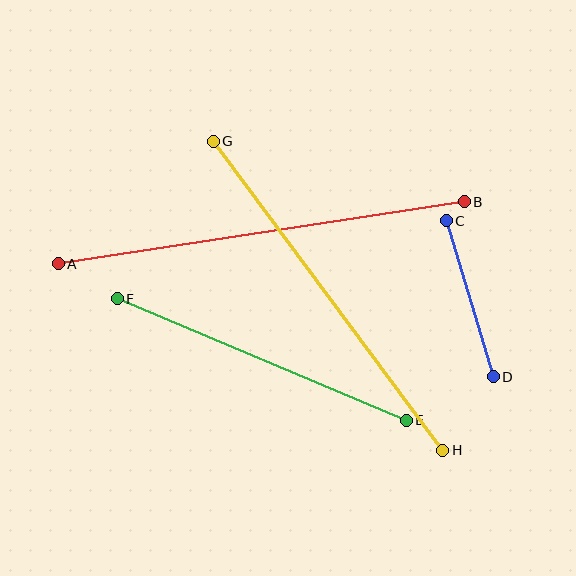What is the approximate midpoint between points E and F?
The midpoint is at approximately (262, 359) pixels.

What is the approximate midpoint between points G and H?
The midpoint is at approximately (328, 296) pixels.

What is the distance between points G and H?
The distance is approximately 385 pixels.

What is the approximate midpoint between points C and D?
The midpoint is at approximately (470, 299) pixels.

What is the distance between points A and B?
The distance is approximately 411 pixels.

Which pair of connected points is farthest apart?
Points A and B are farthest apart.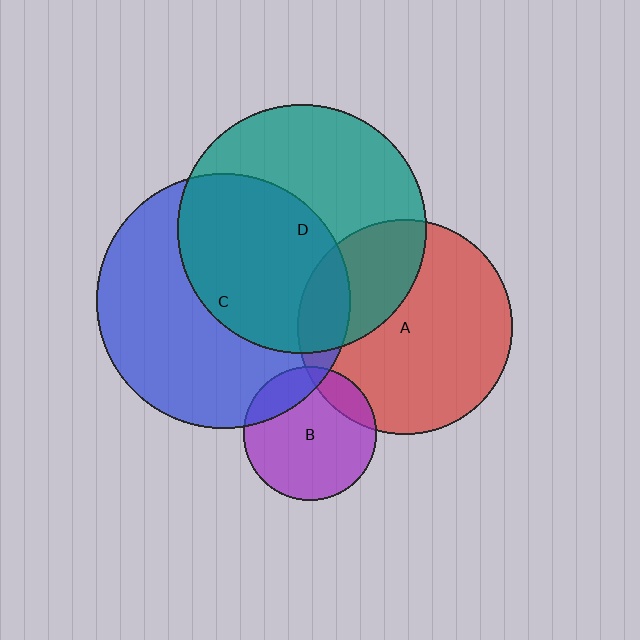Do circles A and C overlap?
Yes.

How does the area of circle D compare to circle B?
Approximately 3.5 times.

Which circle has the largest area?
Circle C (blue).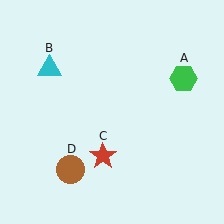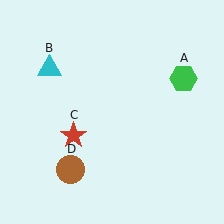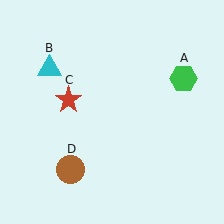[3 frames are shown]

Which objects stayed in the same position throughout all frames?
Green hexagon (object A) and cyan triangle (object B) and brown circle (object D) remained stationary.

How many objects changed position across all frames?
1 object changed position: red star (object C).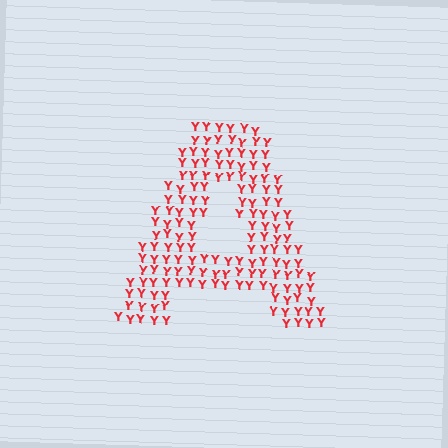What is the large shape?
The large shape is the letter A.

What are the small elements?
The small elements are letter Y's.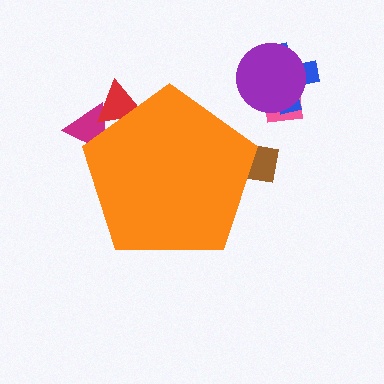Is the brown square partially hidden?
Yes, the brown square is partially hidden behind the orange pentagon.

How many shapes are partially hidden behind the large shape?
3 shapes are partially hidden.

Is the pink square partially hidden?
No, the pink square is fully visible.